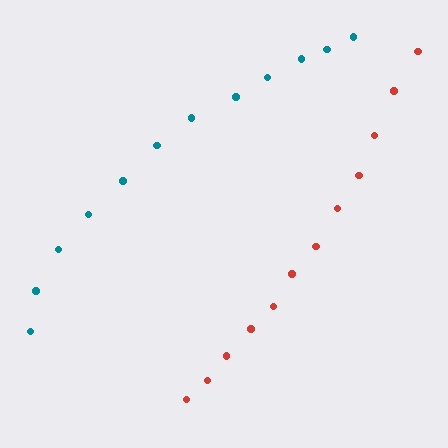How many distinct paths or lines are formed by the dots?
There are 2 distinct paths.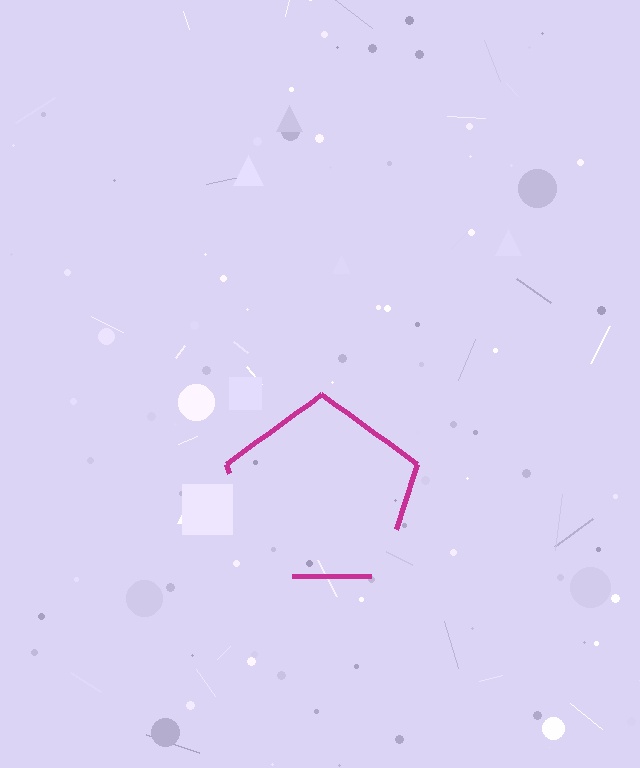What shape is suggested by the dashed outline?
The dashed outline suggests a pentagon.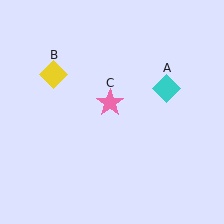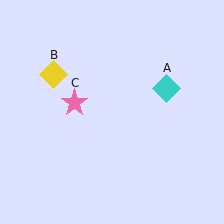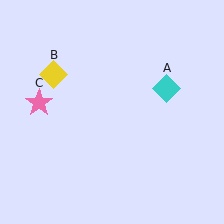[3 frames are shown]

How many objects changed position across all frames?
1 object changed position: pink star (object C).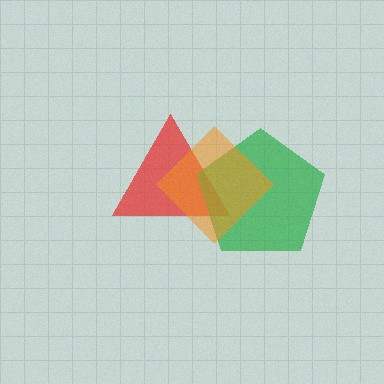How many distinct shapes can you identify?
There are 3 distinct shapes: a red triangle, a green pentagon, an orange diamond.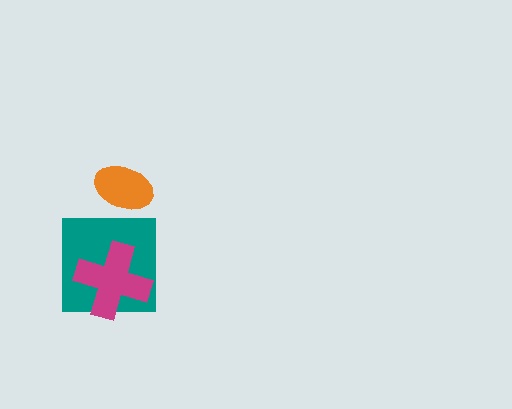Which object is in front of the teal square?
The magenta cross is in front of the teal square.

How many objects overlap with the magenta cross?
1 object overlaps with the magenta cross.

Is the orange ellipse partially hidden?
No, no other shape covers it.